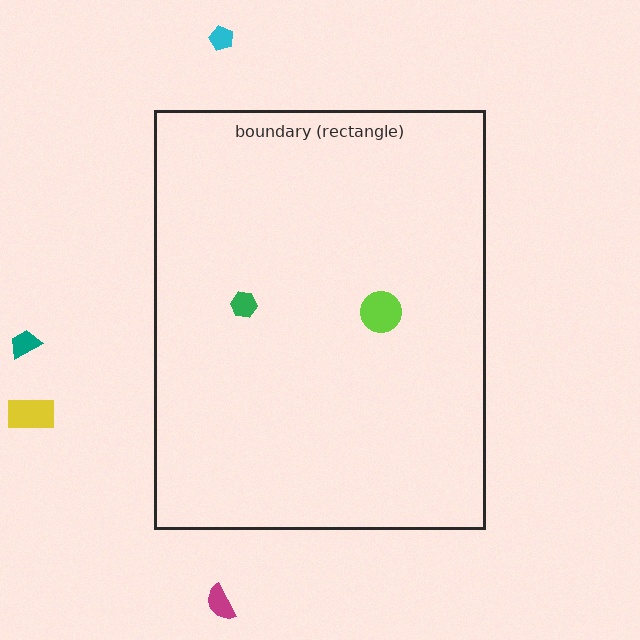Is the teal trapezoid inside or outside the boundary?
Outside.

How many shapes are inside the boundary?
2 inside, 4 outside.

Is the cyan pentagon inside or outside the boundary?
Outside.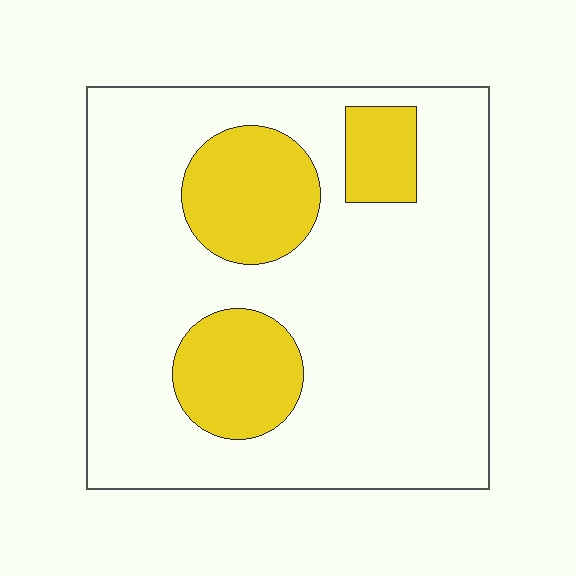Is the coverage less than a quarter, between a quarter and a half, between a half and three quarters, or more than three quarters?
Less than a quarter.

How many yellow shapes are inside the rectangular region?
3.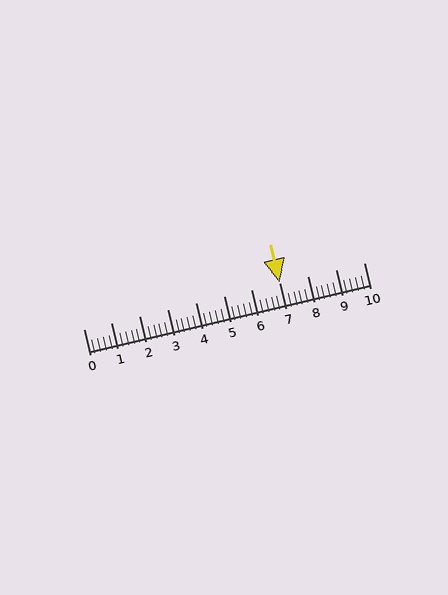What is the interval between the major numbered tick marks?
The major tick marks are spaced 1 units apart.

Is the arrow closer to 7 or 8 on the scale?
The arrow is closer to 7.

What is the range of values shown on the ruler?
The ruler shows values from 0 to 10.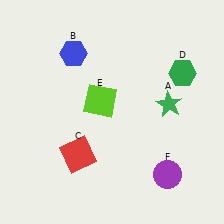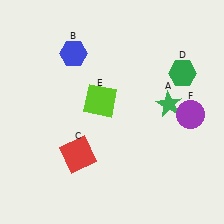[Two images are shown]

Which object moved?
The purple circle (F) moved up.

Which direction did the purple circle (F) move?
The purple circle (F) moved up.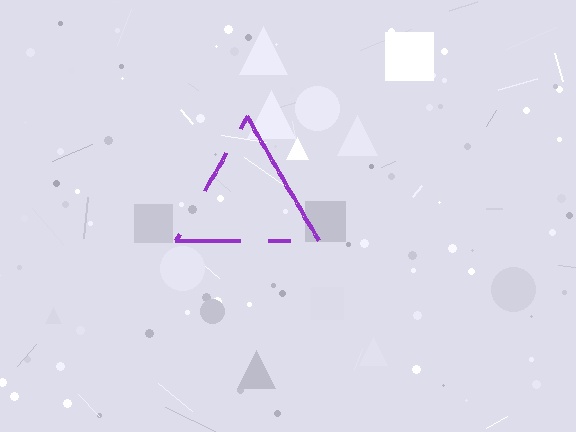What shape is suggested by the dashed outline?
The dashed outline suggests a triangle.